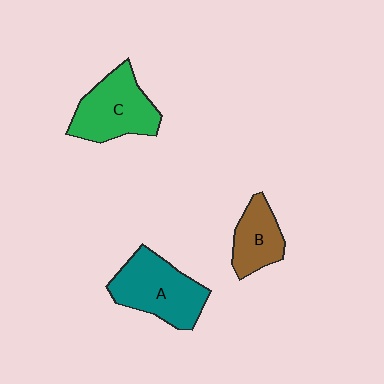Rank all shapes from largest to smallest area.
From largest to smallest: A (teal), C (green), B (brown).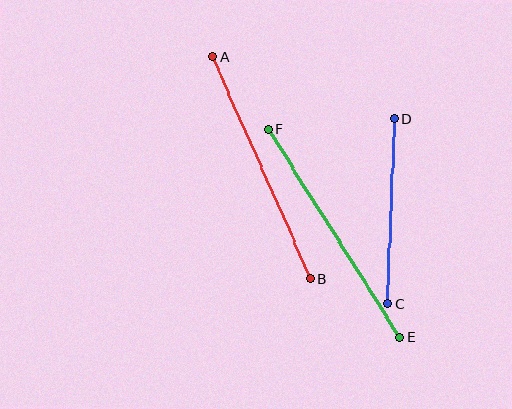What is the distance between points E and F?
The distance is approximately 246 pixels.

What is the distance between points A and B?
The distance is approximately 242 pixels.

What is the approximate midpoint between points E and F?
The midpoint is at approximately (334, 233) pixels.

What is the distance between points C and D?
The distance is approximately 185 pixels.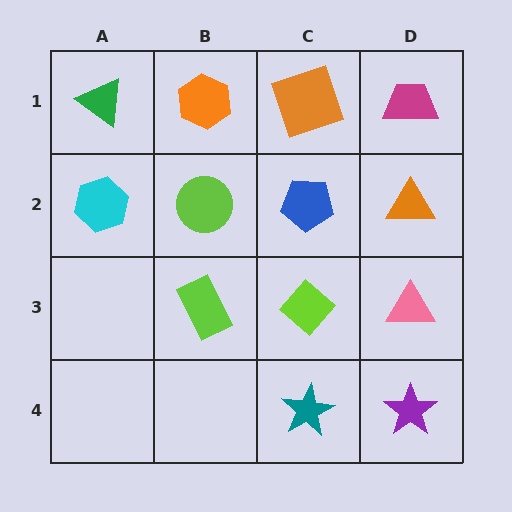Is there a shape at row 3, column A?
No, that cell is empty.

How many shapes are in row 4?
2 shapes.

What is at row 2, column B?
A lime circle.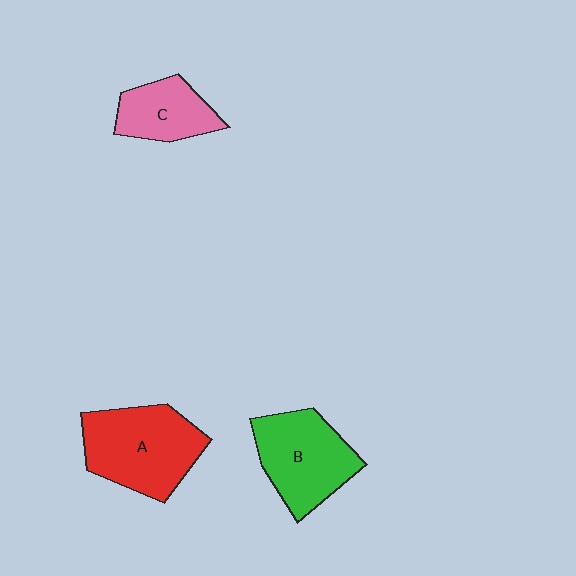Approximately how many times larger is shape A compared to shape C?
Approximately 1.7 times.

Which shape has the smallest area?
Shape C (pink).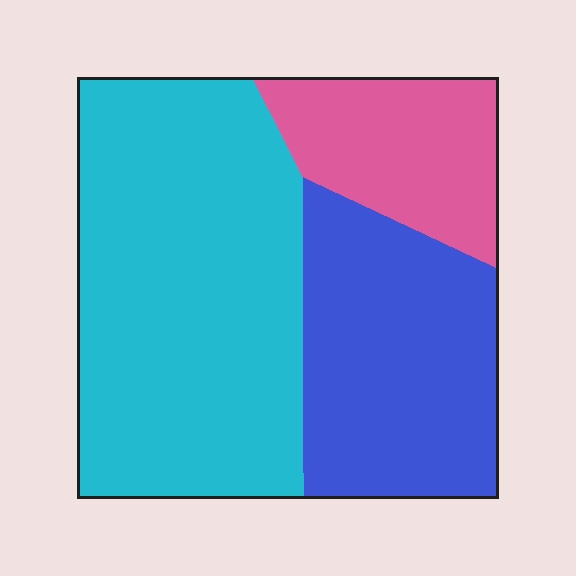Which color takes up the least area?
Pink, at roughly 20%.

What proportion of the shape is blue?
Blue covers around 30% of the shape.